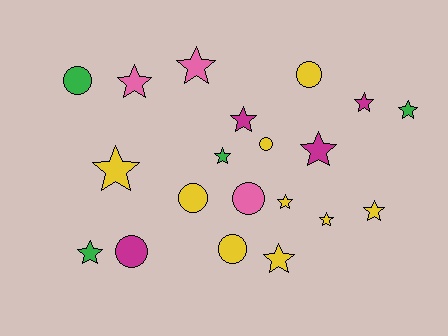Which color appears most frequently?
Yellow, with 9 objects.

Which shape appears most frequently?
Star, with 13 objects.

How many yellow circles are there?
There are 4 yellow circles.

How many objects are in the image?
There are 20 objects.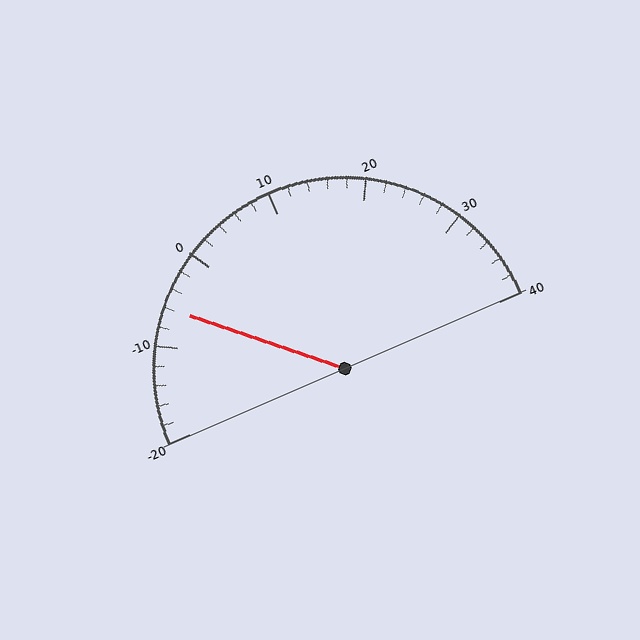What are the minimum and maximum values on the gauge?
The gauge ranges from -20 to 40.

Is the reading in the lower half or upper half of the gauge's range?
The reading is in the lower half of the range (-20 to 40).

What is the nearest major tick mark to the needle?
The nearest major tick mark is -10.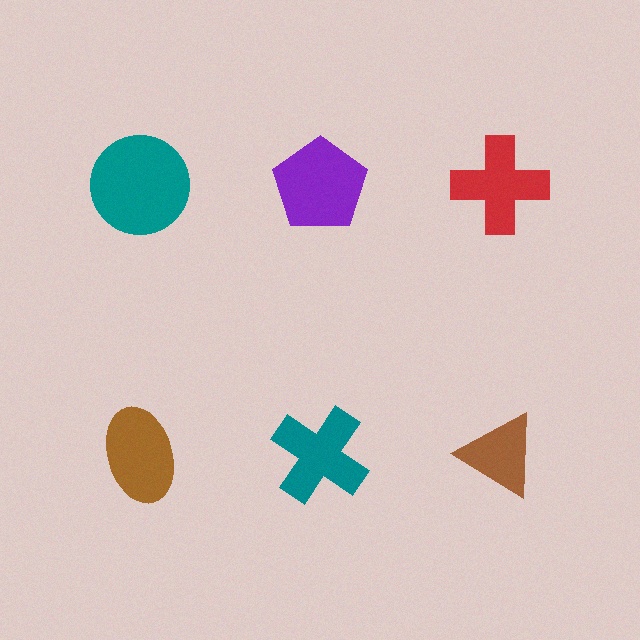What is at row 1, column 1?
A teal circle.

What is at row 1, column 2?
A purple pentagon.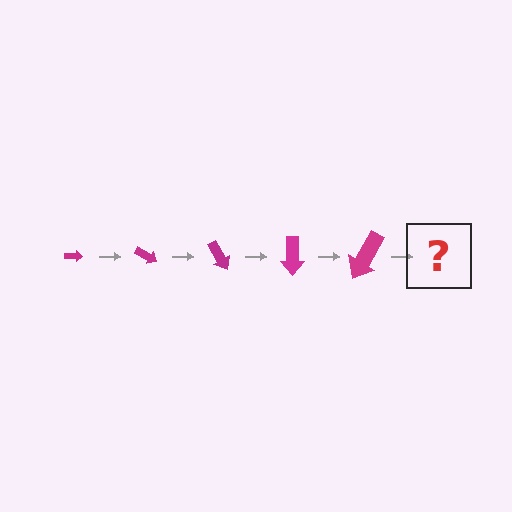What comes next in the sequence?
The next element should be an arrow, larger than the previous one and rotated 150 degrees from the start.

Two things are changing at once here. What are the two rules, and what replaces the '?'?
The two rules are that the arrow grows larger each step and it rotates 30 degrees each step. The '?' should be an arrow, larger than the previous one and rotated 150 degrees from the start.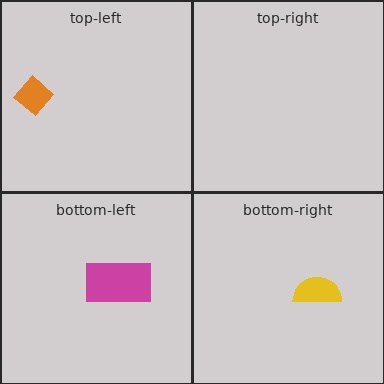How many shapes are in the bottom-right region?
1.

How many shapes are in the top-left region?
1.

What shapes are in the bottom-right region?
The yellow semicircle.